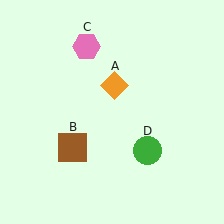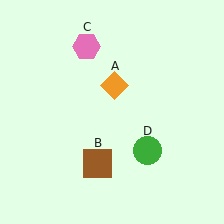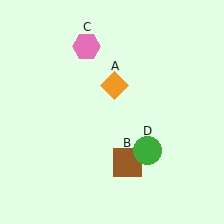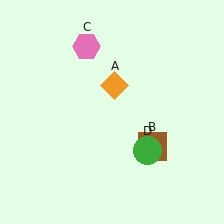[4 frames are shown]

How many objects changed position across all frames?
1 object changed position: brown square (object B).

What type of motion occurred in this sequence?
The brown square (object B) rotated counterclockwise around the center of the scene.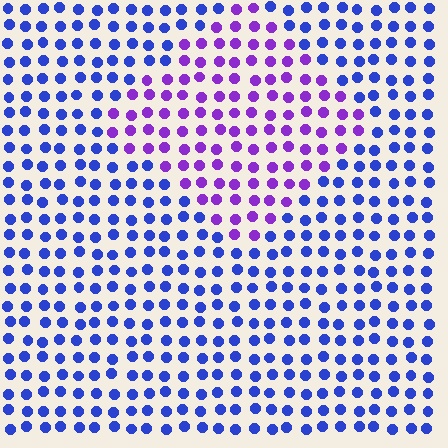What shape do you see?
I see a diamond.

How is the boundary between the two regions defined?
The boundary is defined purely by a slight shift in hue (about 44 degrees). Spacing, size, and orientation are identical on both sides.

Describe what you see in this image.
The image is filled with small blue elements in a uniform arrangement. A diamond-shaped region is visible where the elements are tinted to a slightly different hue, forming a subtle color boundary.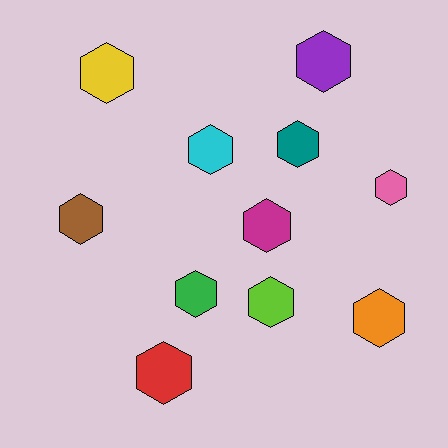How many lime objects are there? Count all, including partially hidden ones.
There is 1 lime object.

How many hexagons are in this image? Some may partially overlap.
There are 11 hexagons.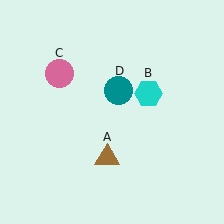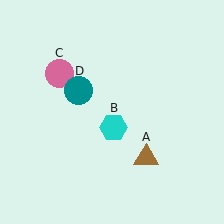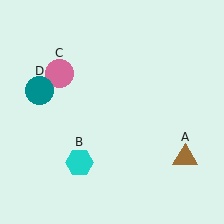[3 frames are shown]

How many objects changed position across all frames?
3 objects changed position: brown triangle (object A), cyan hexagon (object B), teal circle (object D).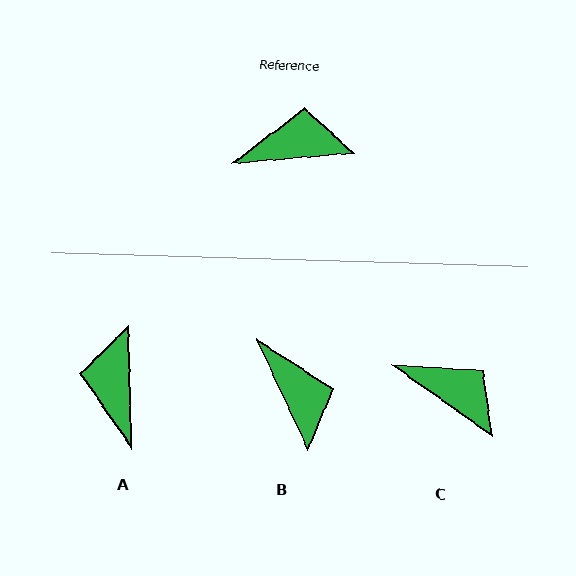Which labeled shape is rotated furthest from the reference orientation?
A, about 87 degrees away.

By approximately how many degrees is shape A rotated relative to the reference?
Approximately 87 degrees counter-clockwise.